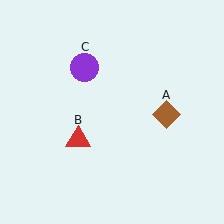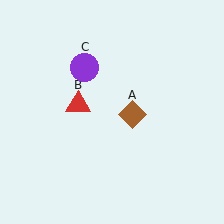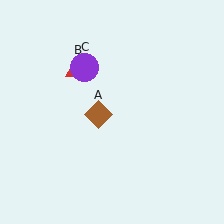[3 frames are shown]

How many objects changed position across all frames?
2 objects changed position: brown diamond (object A), red triangle (object B).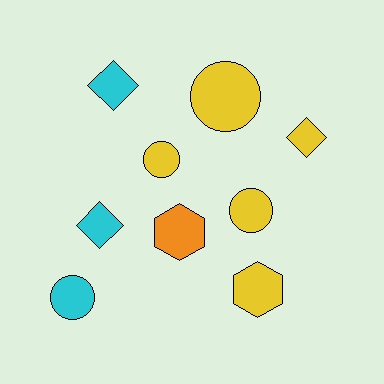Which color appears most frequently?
Yellow, with 5 objects.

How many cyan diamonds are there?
There are 2 cyan diamonds.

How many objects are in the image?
There are 9 objects.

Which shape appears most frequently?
Circle, with 4 objects.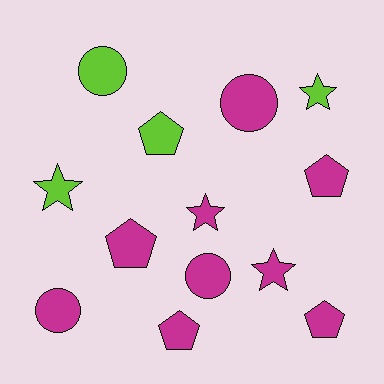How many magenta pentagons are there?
There are 4 magenta pentagons.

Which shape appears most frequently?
Pentagon, with 5 objects.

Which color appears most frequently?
Magenta, with 9 objects.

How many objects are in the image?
There are 13 objects.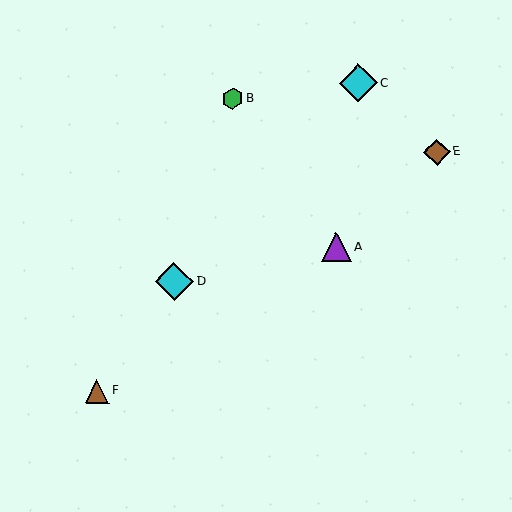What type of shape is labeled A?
Shape A is a purple triangle.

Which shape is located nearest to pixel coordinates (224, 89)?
The green hexagon (labeled B) at (233, 99) is nearest to that location.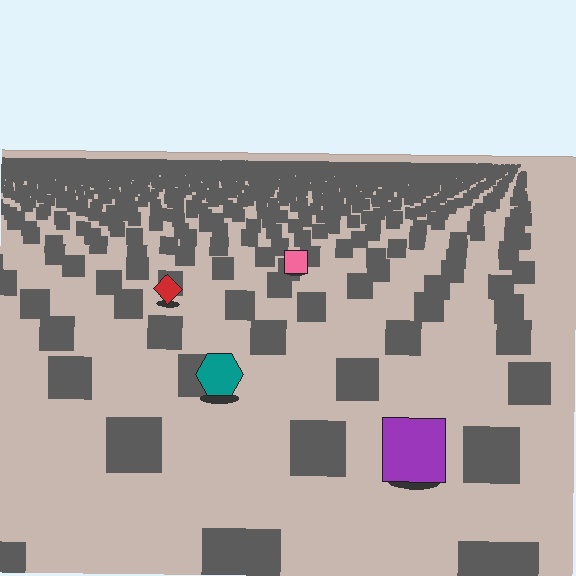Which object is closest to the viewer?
The purple square is closest. The texture marks near it are larger and more spread out.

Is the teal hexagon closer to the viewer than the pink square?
Yes. The teal hexagon is closer — you can tell from the texture gradient: the ground texture is coarser near it.